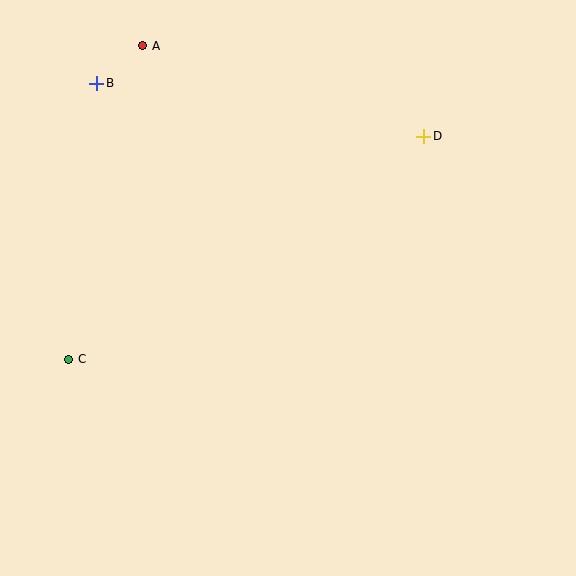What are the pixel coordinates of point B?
Point B is at (97, 83).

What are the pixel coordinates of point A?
Point A is at (143, 46).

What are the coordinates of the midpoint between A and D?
The midpoint between A and D is at (283, 91).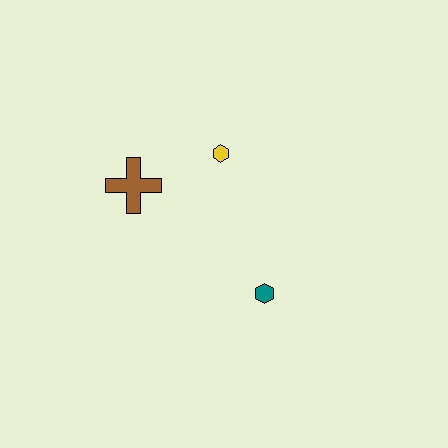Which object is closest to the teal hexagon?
The yellow hexagon is closest to the teal hexagon.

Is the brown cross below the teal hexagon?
No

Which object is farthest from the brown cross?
The teal hexagon is farthest from the brown cross.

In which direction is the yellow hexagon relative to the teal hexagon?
The yellow hexagon is above the teal hexagon.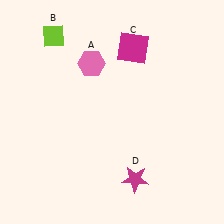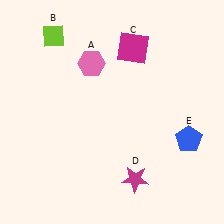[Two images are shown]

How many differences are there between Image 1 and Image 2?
There is 1 difference between the two images.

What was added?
A blue pentagon (E) was added in Image 2.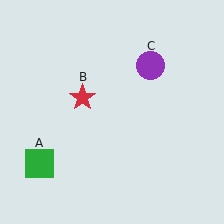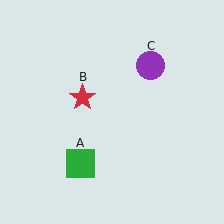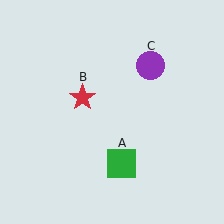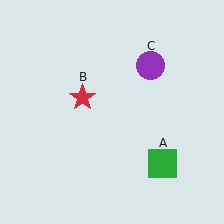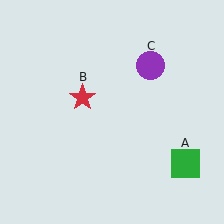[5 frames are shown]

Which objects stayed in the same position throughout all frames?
Red star (object B) and purple circle (object C) remained stationary.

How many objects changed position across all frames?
1 object changed position: green square (object A).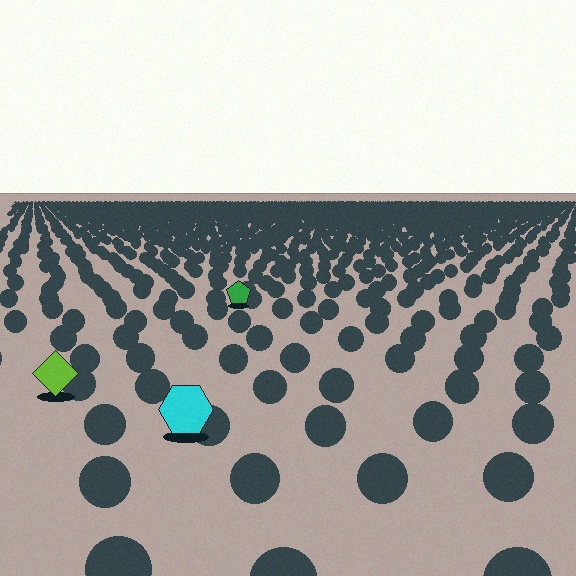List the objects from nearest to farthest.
From nearest to farthest: the cyan hexagon, the lime diamond, the green pentagon.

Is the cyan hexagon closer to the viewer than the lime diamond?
Yes. The cyan hexagon is closer — you can tell from the texture gradient: the ground texture is coarser near it.